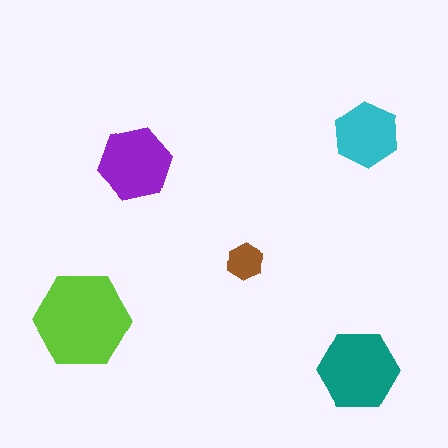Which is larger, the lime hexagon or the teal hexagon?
The lime one.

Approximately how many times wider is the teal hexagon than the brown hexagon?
About 2 times wider.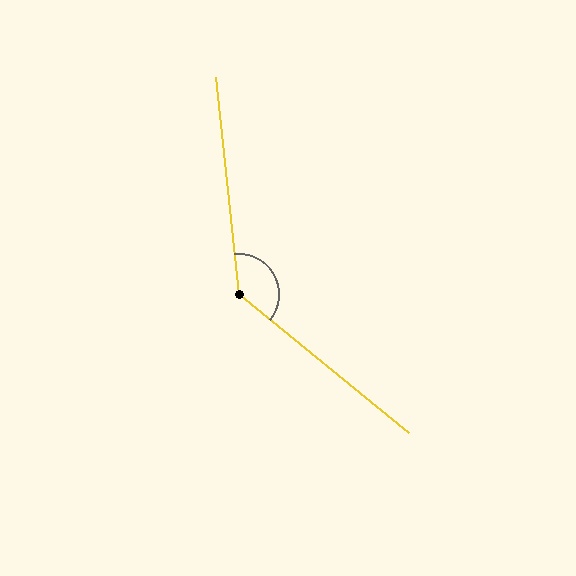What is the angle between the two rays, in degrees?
Approximately 135 degrees.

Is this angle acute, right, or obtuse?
It is obtuse.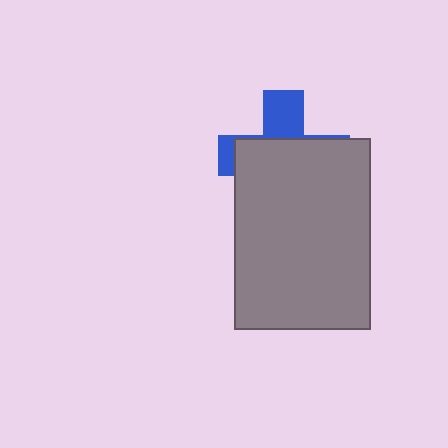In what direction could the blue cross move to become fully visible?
The blue cross could move up. That would shift it out from behind the gray rectangle entirely.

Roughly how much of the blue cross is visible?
A small part of it is visible (roughly 30%).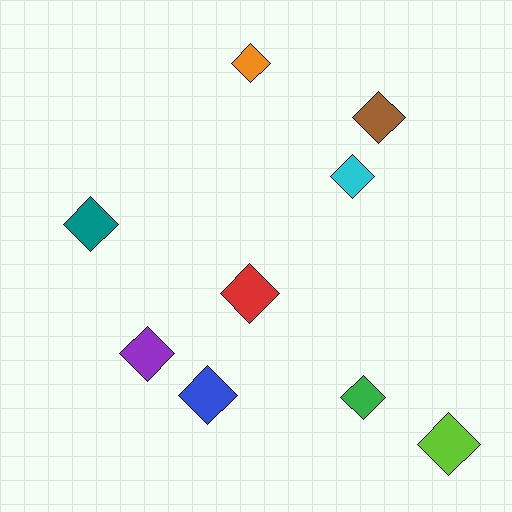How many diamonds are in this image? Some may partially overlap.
There are 9 diamonds.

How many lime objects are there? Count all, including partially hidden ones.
There is 1 lime object.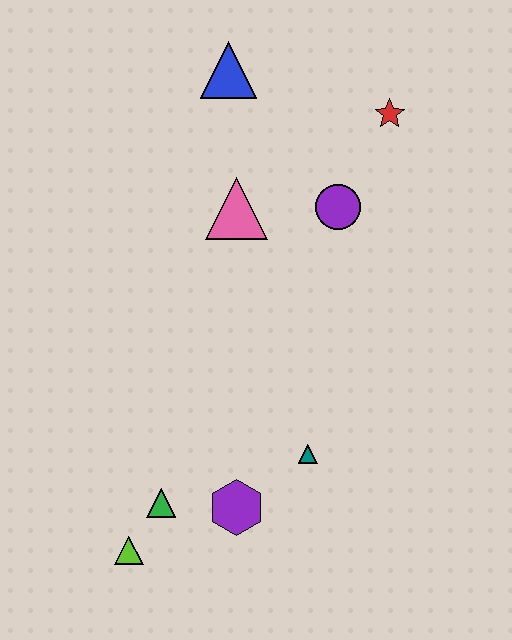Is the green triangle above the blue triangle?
No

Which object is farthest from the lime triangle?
The red star is farthest from the lime triangle.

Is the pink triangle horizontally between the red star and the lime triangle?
Yes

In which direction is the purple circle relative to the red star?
The purple circle is below the red star.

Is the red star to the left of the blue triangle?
No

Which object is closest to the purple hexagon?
The green triangle is closest to the purple hexagon.